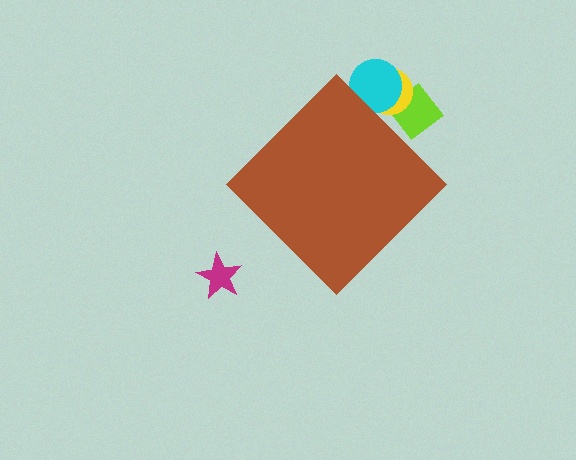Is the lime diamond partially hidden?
Yes, the lime diamond is partially hidden behind the brown diamond.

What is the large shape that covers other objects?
A brown diamond.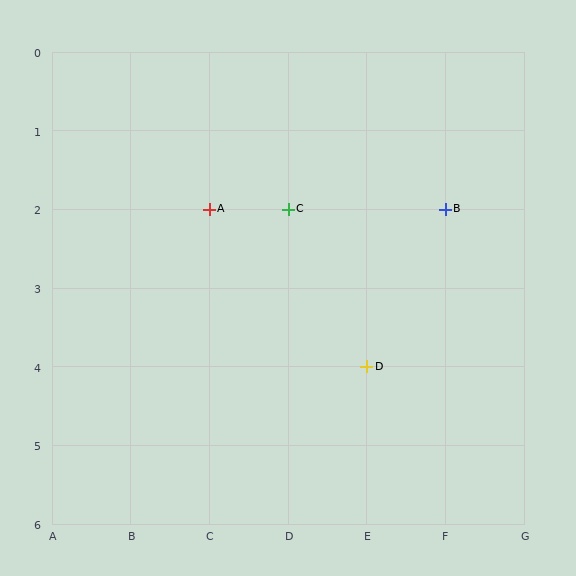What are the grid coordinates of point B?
Point B is at grid coordinates (F, 2).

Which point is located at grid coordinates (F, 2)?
Point B is at (F, 2).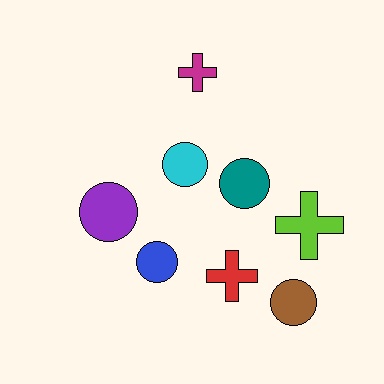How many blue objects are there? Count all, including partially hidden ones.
There is 1 blue object.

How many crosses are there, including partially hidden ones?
There are 3 crosses.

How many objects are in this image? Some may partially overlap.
There are 8 objects.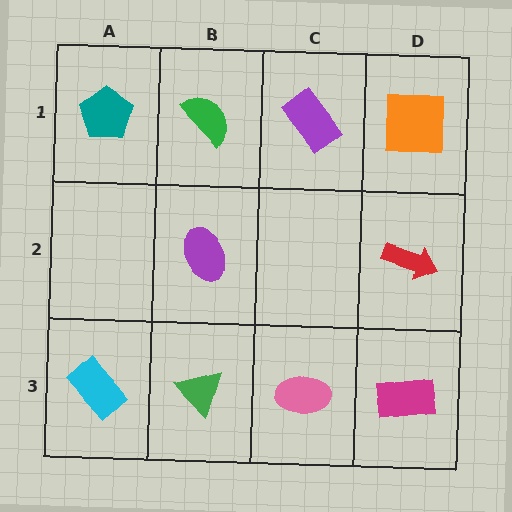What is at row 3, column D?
A magenta rectangle.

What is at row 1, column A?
A teal pentagon.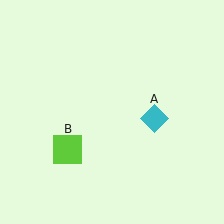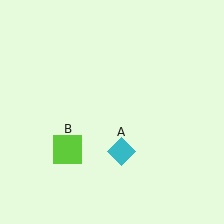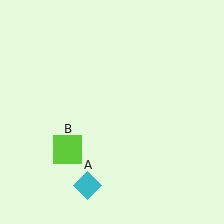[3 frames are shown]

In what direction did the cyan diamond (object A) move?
The cyan diamond (object A) moved down and to the left.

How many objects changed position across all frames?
1 object changed position: cyan diamond (object A).